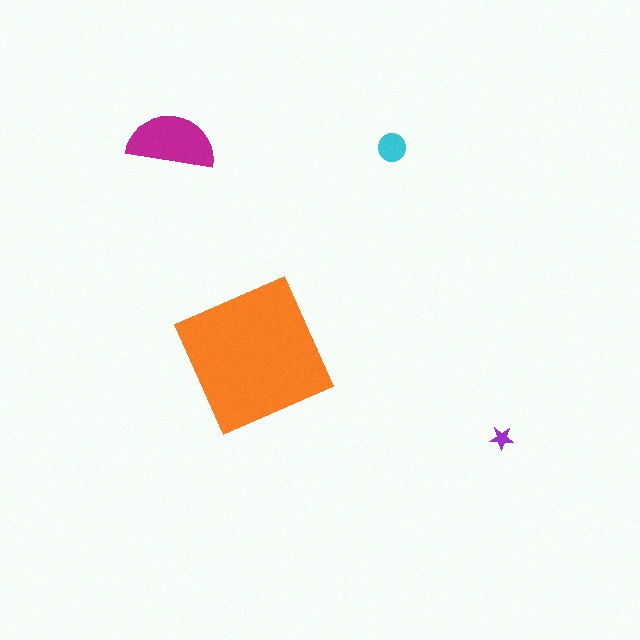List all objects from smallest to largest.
The purple star, the cyan circle, the magenta semicircle, the orange square.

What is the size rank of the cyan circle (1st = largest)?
3rd.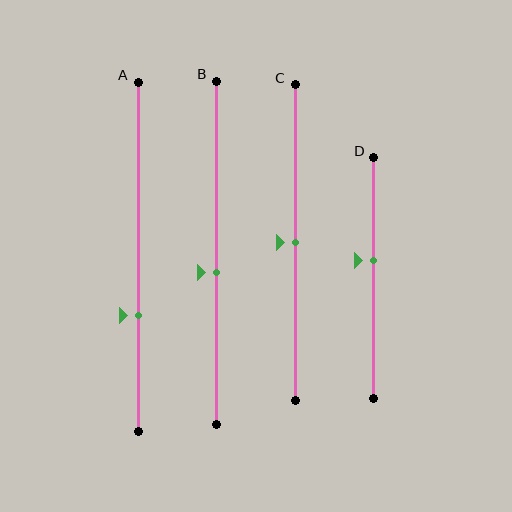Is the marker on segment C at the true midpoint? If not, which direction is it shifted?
Yes, the marker on segment C is at the true midpoint.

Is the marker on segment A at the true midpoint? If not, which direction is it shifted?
No, the marker on segment A is shifted downward by about 17% of the segment length.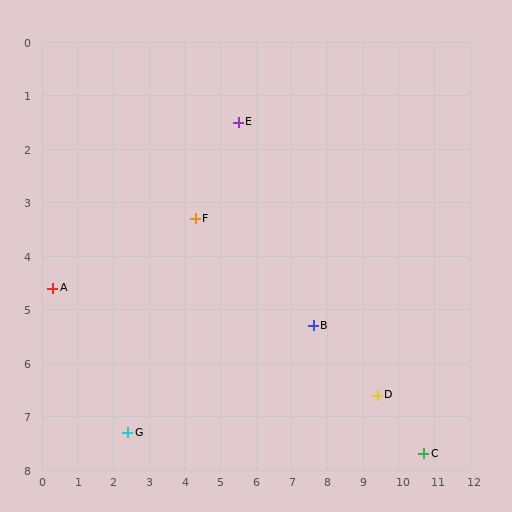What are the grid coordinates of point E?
Point E is at approximately (5.5, 1.5).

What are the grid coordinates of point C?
Point C is at approximately (10.7, 7.7).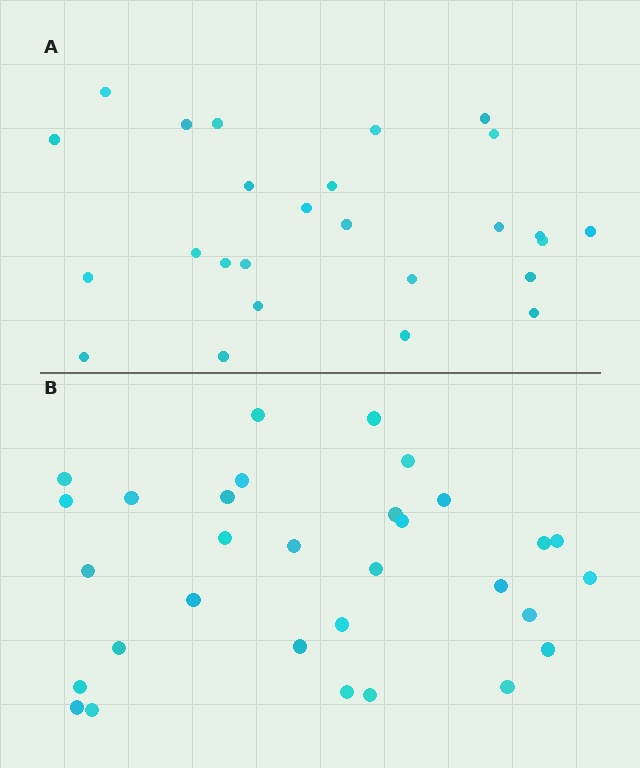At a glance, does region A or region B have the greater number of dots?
Region B (the bottom region) has more dots.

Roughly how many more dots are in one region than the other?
Region B has about 5 more dots than region A.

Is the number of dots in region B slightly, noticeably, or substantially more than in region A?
Region B has only slightly more — the two regions are fairly close. The ratio is roughly 1.2 to 1.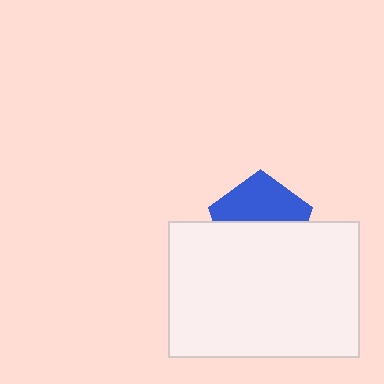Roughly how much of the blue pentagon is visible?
About half of it is visible (roughly 47%).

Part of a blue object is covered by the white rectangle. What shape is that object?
It is a pentagon.